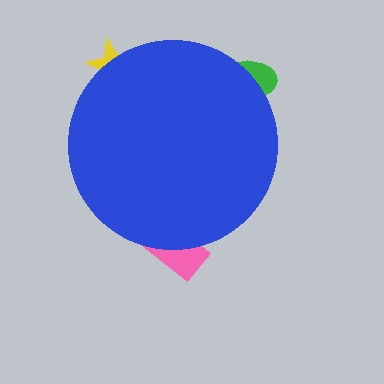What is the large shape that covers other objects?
A blue circle.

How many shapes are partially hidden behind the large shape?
3 shapes are partially hidden.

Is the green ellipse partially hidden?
Yes, the green ellipse is partially hidden behind the blue circle.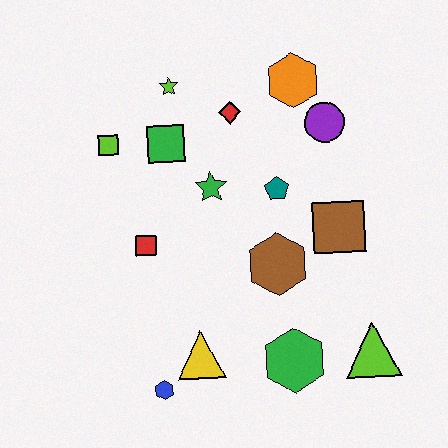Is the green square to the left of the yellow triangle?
Yes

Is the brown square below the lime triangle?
No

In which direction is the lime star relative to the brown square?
The lime star is to the left of the brown square.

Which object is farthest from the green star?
The lime triangle is farthest from the green star.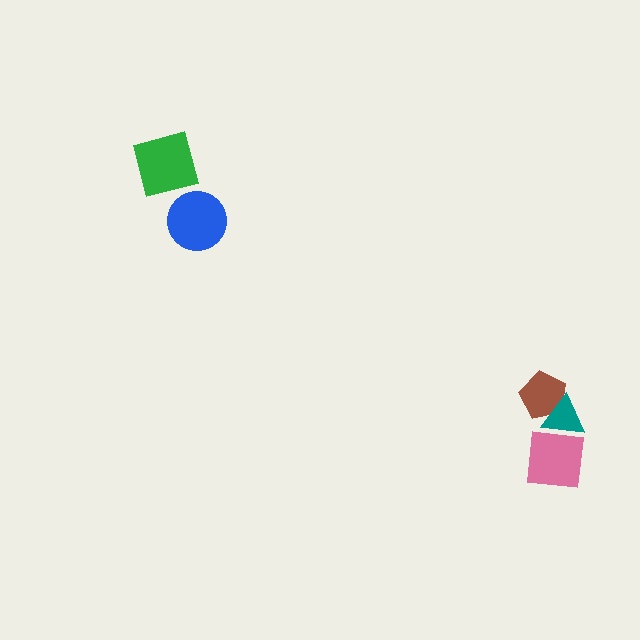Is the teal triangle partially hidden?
Yes, it is partially covered by another shape.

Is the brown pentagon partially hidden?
Yes, it is partially covered by another shape.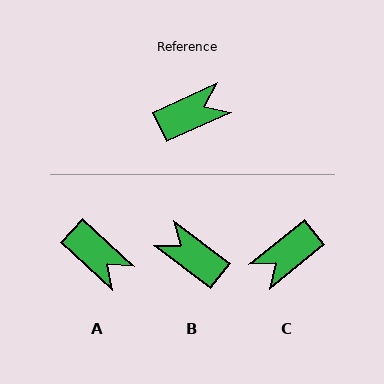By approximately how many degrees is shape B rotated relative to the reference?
Approximately 118 degrees counter-clockwise.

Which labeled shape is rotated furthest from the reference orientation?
C, about 166 degrees away.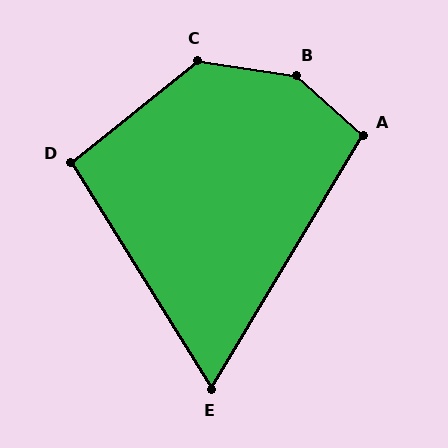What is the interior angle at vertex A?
Approximately 101 degrees (obtuse).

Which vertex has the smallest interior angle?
E, at approximately 63 degrees.